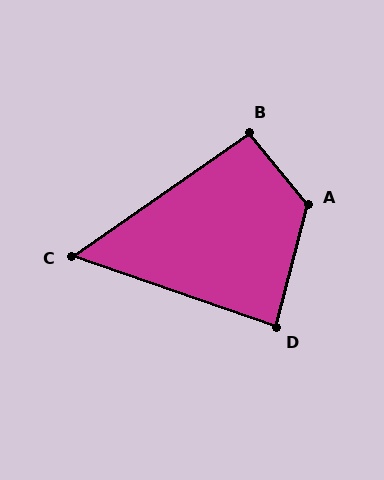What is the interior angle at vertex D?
Approximately 85 degrees (approximately right).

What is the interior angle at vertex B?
Approximately 95 degrees (approximately right).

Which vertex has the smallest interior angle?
C, at approximately 54 degrees.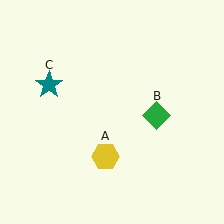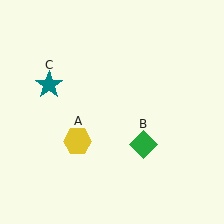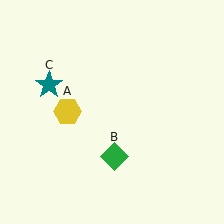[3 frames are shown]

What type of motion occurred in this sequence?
The yellow hexagon (object A), green diamond (object B) rotated clockwise around the center of the scene.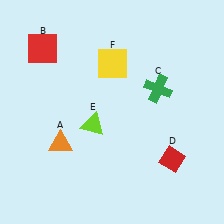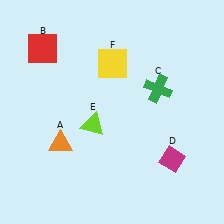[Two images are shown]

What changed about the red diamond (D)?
In Image 1, D is red. In Image 2, it changed to magenta.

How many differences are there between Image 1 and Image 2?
There is 1 difference between the two images.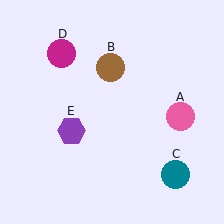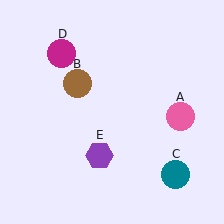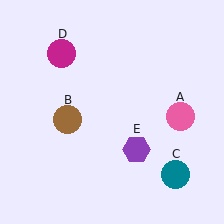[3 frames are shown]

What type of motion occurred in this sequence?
The brown circle (object B), purple hexagon (object E) rotated counterclockwise around the center of the scene.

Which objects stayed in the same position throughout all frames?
Pink circle (object A) and teal circle (object C) and magenta circle (object D) remained stationary.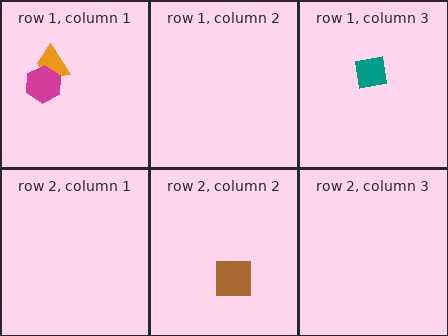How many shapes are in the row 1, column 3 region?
1.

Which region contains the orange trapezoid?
The row 1, column 1 region.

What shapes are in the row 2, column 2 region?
The brown square.